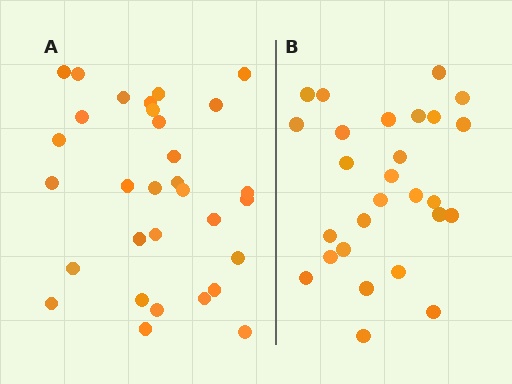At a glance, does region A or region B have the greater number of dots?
Region A (the left region) has more dots.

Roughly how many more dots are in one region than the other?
Region A has about 4 more dots than region B.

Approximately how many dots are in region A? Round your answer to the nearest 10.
About 30 dots. (The exact count is 31, which rounds to 30.)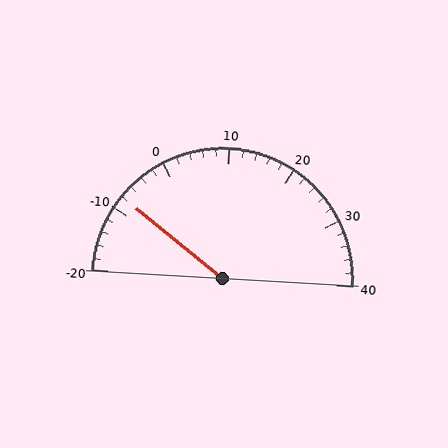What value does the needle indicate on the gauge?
The needle indicates approximately -8.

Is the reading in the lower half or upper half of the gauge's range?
The reading is in the lower half of the range (-20 to 40).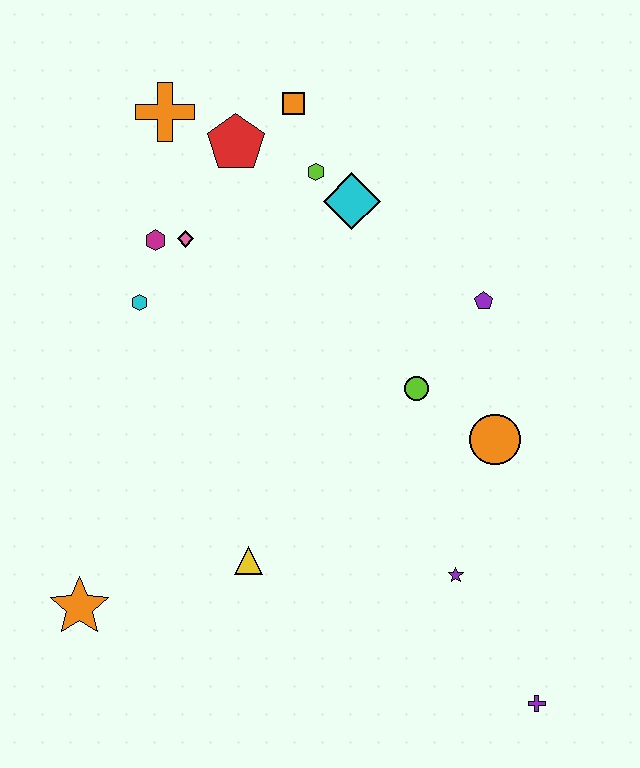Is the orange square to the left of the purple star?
Yes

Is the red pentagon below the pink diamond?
No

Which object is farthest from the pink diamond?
The purple cross is farthest from the pink diamond.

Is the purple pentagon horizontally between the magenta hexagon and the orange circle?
Yes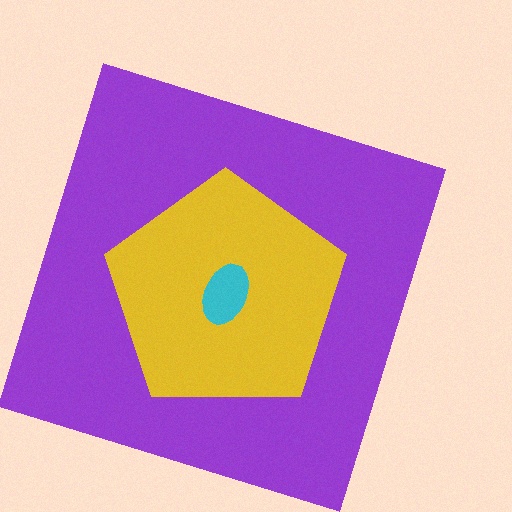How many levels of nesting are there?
3.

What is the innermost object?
The cyan ellipse.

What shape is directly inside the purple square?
The yellow pentagon.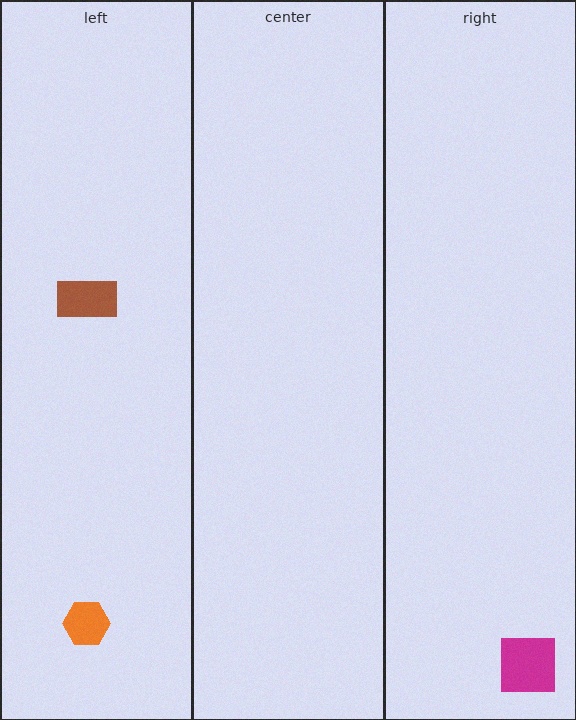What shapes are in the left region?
The brown rectangle, the orange hexagon.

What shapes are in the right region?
The magenta square.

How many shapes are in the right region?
1.